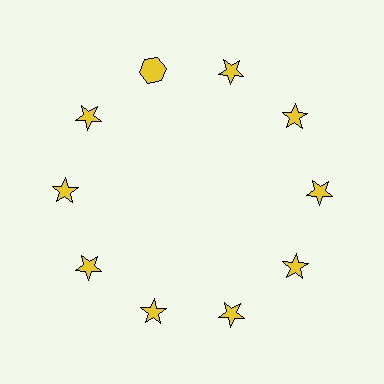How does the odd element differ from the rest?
It has a different shape: hexagon instead of star.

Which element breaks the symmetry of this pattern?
The yellow hexagon at roughly the 11 o'clock position breaks the symmetry. All other shapes are yellow stars.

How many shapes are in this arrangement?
There are 10 shapes arranged in a ring pattern.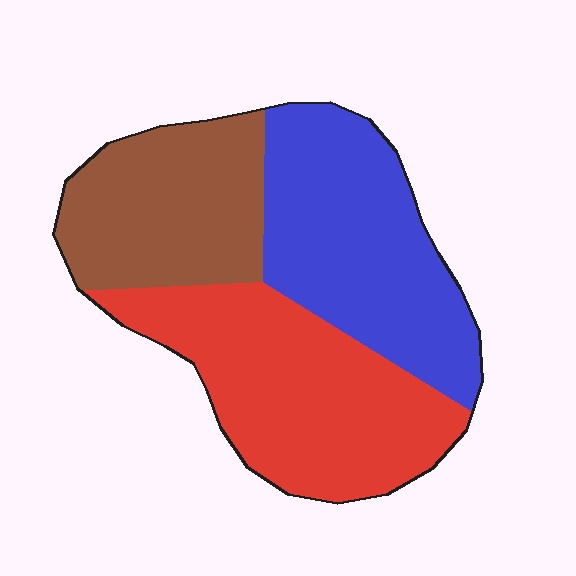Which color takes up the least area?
Brown, at roughly 25%.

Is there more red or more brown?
Red.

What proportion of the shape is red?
Red covers about 40% of the shape.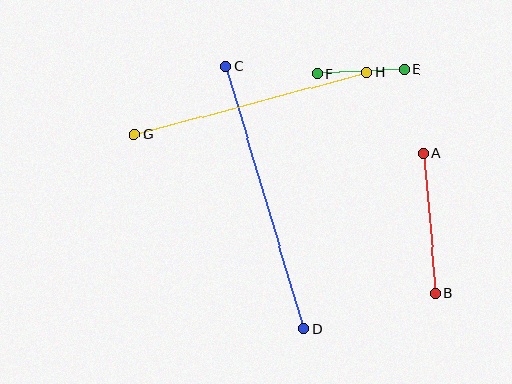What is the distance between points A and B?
The distance is approximately 141 pixels.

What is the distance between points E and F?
The distance is approximately 87 pixels.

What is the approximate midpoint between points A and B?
The midpoint is at approximately (430, 223) pixels.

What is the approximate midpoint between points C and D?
The midpoint is at approximately (265, 197) pixels.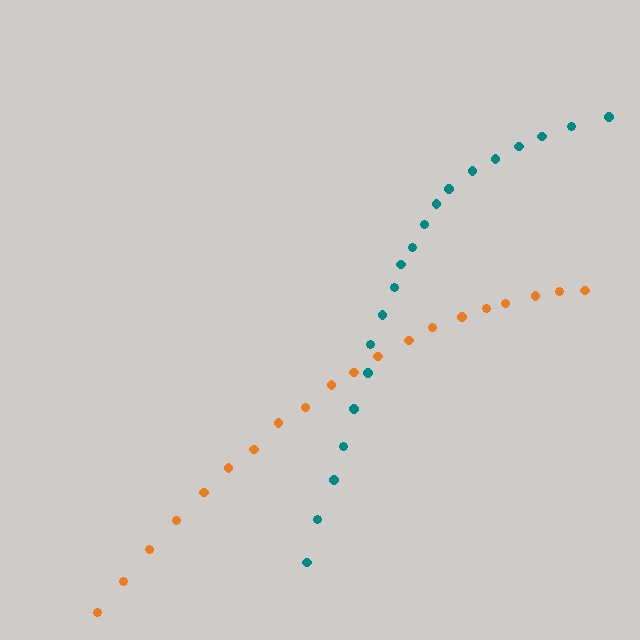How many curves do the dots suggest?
There are 2 distinct paths.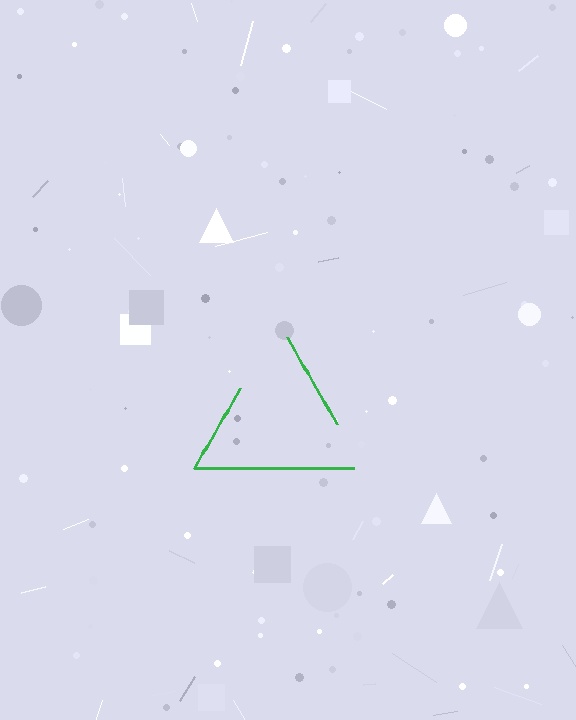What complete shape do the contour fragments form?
The contour fragments form a triangle.